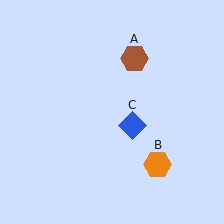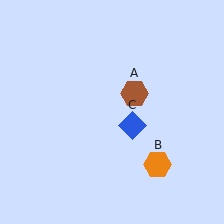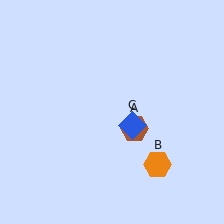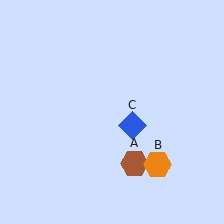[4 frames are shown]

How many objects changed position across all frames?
1 object changed position: brown hexagon (object A).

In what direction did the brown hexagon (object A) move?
The brown hexagon (object A) moved down.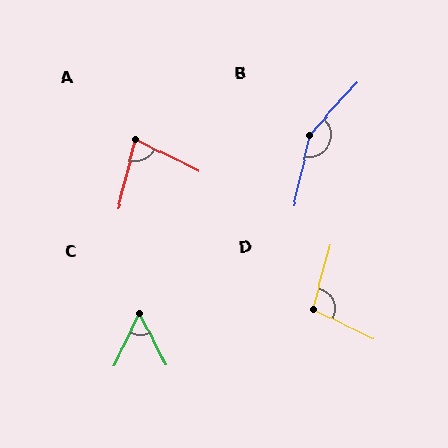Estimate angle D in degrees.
Approximately 100 degrees.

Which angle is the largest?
B, at approximately 150 degrees.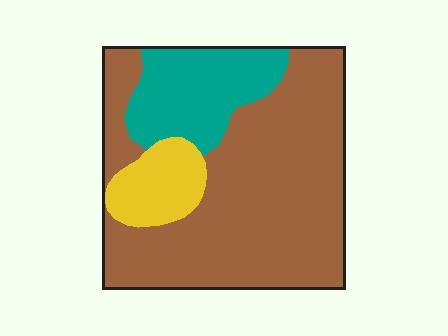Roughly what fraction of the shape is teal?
Teal covers 21% of the shape.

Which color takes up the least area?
Yellow, at roughly 10%.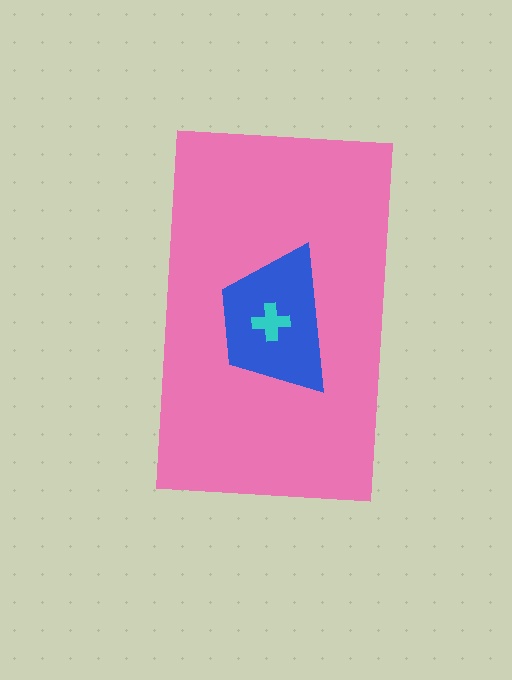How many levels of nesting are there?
3.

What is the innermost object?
The cyan cross.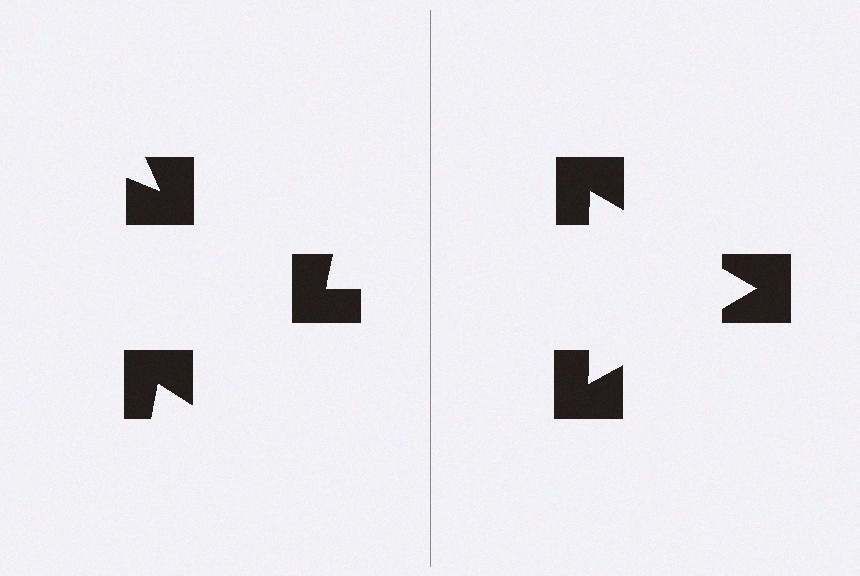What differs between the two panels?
The notched squares are positioned identically on both sides; only the wedge orientations differ. On the right they align to a triangle; on the left they are misaligned.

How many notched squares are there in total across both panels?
6 — 3 on each side.